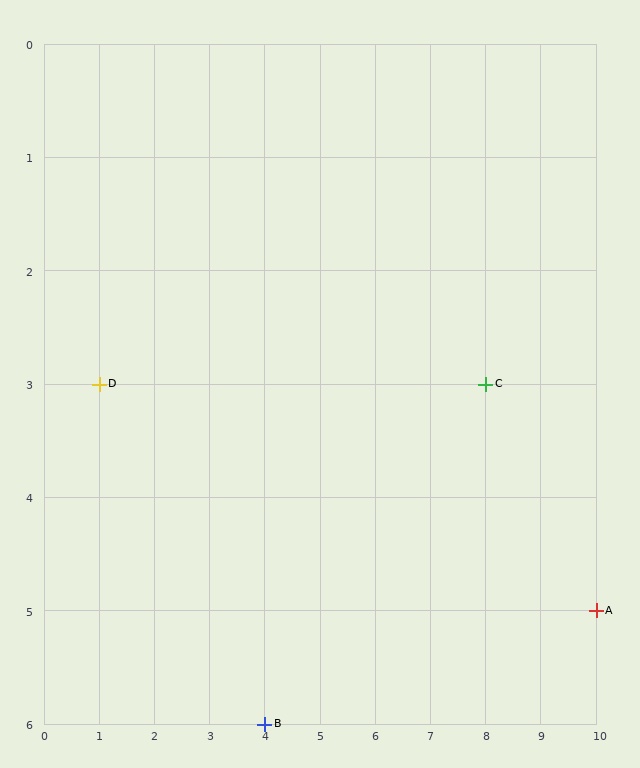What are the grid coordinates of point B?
Point B is at grid coordinates (4, 6).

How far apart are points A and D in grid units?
Points A and D are 9 columns and 2 rows apart (about 9.2 grid units diagonally).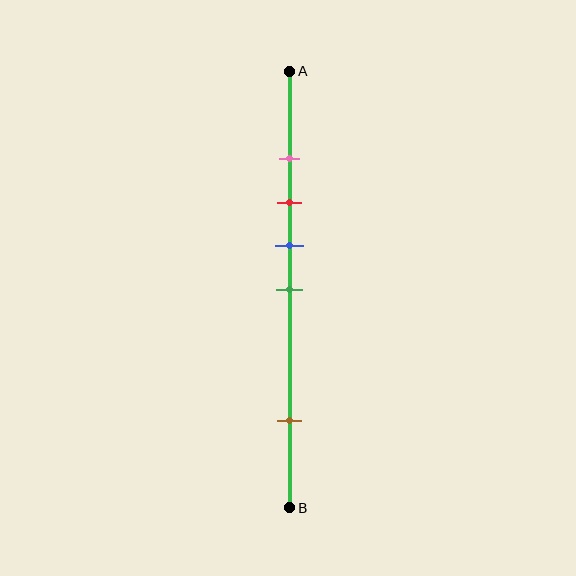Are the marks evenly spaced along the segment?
No, the marks are not evenly spaced.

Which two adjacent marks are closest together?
The pink and red marks are the closest adjacent pair.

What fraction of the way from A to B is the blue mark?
The blue mark is approximately 40% (0.4) of the way from A to B.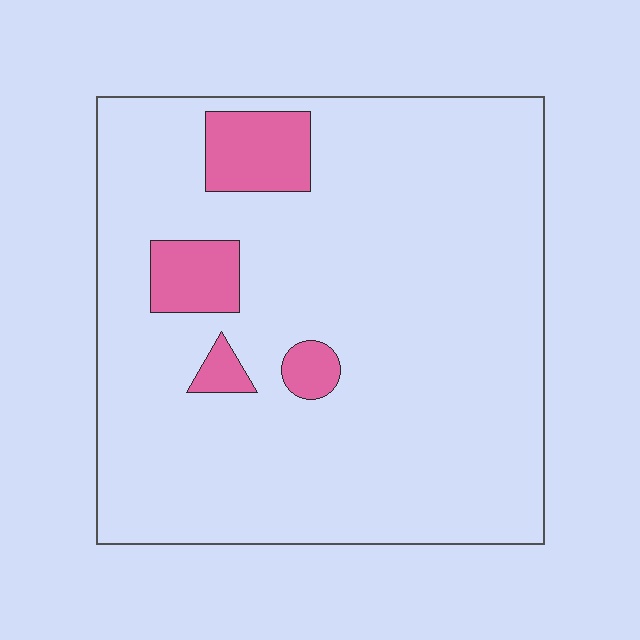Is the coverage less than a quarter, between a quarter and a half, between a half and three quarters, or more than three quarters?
Less than a quarter.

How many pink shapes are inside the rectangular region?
4.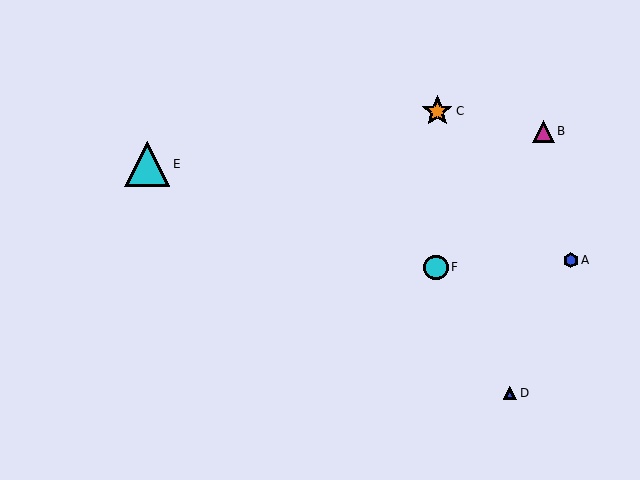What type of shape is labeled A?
Shape A is a blue hexagon.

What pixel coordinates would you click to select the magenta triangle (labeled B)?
Click at (543, 131) to select the magenta triangle B.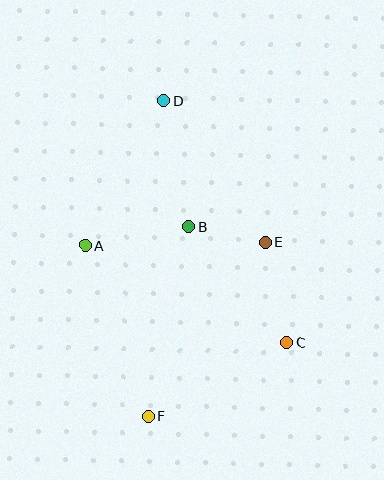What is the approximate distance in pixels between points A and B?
The distance between A and B is approximately 106 pixels.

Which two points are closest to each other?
Points B and E are closest to each other.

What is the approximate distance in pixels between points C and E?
The distance between C and E is approximately 103 pixels.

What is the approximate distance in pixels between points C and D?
The distance between C and D is approximately 271 pixels.